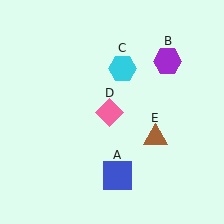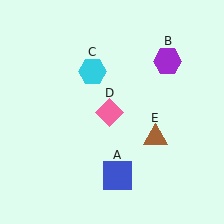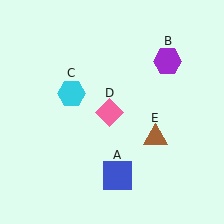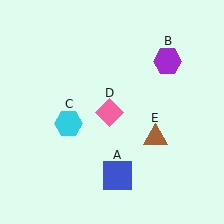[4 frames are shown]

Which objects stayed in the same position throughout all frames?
Blue square (object A) and purple hexagon (object B) and pink diamond (object D) and brown triangle (object E) remained stationary.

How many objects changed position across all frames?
1 object changed position: cyan hexagon (object C).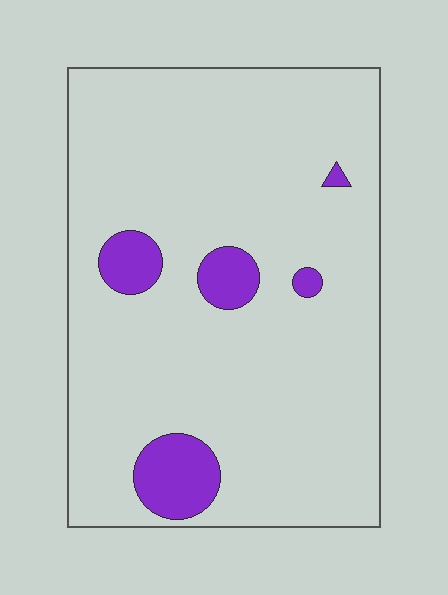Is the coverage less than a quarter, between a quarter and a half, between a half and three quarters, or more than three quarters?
Less than a quarter.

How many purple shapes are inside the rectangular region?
5.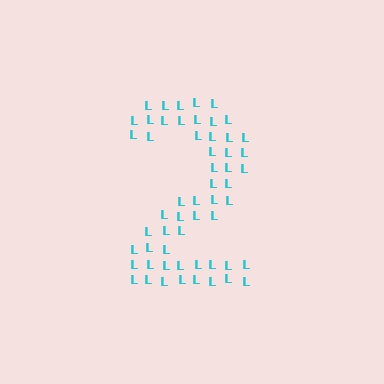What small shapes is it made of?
It is made of small letter L's.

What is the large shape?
The large shape is the digit 2.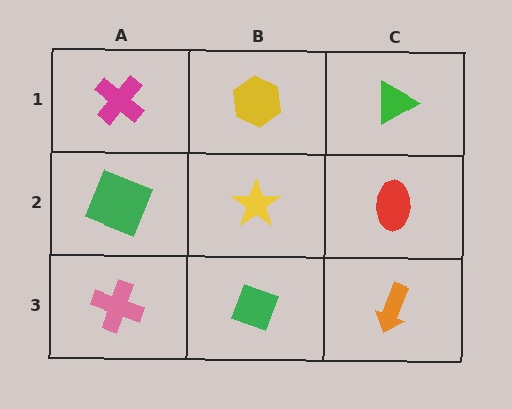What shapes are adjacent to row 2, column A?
A magenta cross (row 1, column A), a pink cross (row 3, column A), a yellow star (row 2, column B).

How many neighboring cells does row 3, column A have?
2.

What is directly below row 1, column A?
A green square.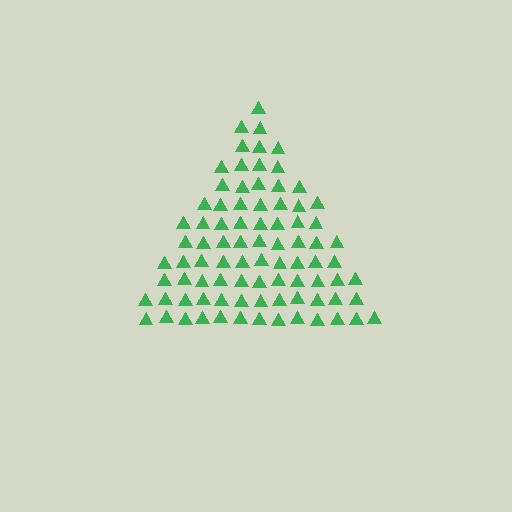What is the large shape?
The large shape is a triangle.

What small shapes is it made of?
It is made of small triangles.